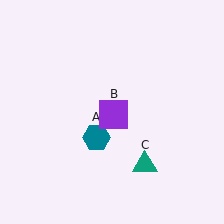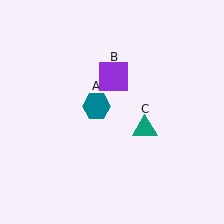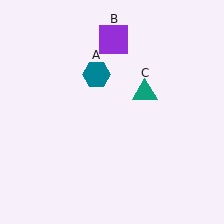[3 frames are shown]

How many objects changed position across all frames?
3 objects changed position: teal hexagon (object A), purple square (object B), teal triangle (object C).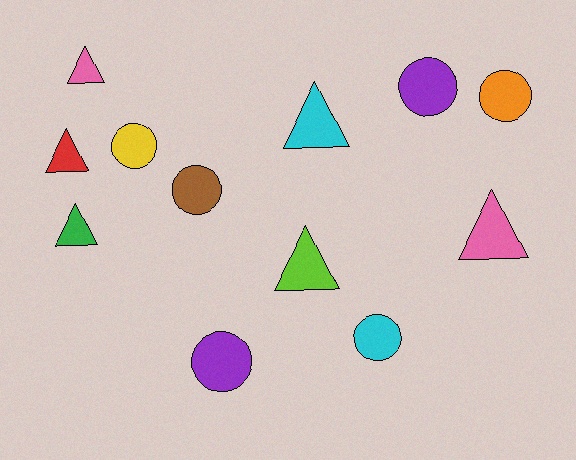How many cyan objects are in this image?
There are 2 cyan objects.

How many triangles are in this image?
There are 6 triangles.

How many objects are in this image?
There are 12 objects.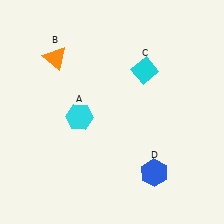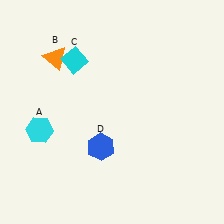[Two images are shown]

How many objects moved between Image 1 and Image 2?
3 objects moved between the two images.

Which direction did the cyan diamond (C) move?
The cyan diamond (C) moved left.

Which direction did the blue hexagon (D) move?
The blue hexagon (D) moved left.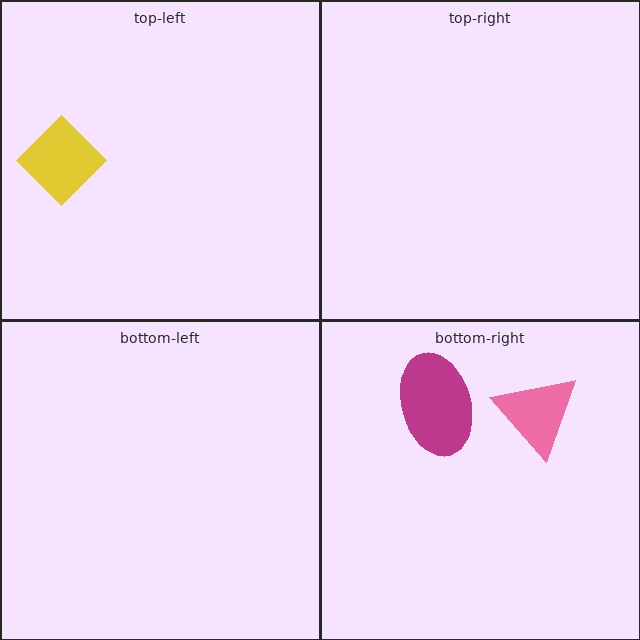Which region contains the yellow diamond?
The top-left region.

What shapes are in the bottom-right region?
The magenta ellipse, the pink triangle.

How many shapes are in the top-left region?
1.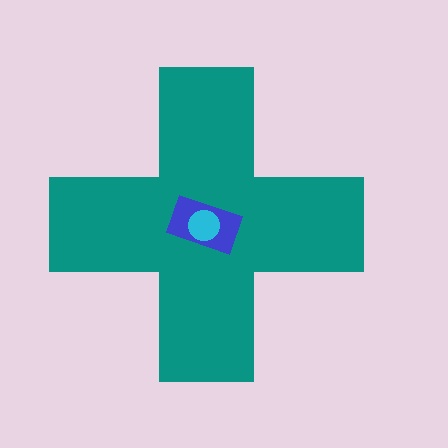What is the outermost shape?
The teal cross.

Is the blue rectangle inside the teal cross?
Yes.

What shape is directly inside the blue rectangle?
The cyan circle.